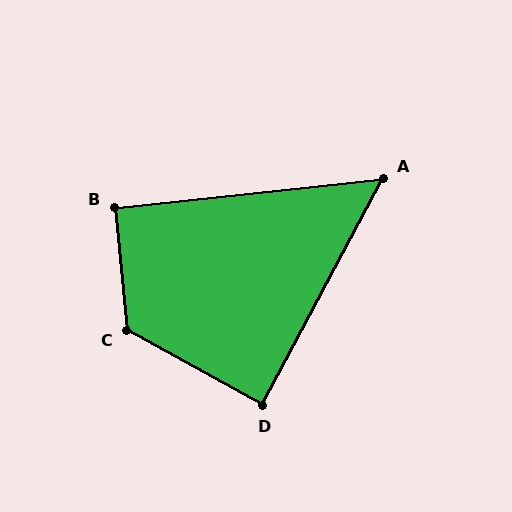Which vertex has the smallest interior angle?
A, at approximately 56 degrees.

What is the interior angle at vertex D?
Approximately 89 degrees (approximately right).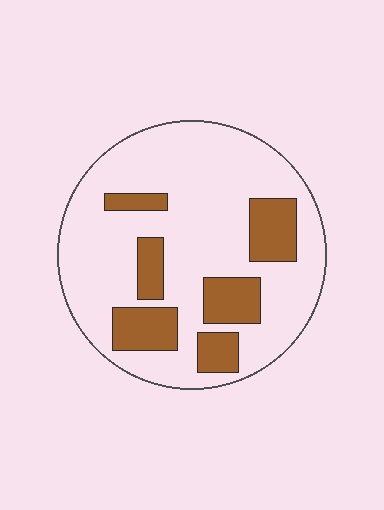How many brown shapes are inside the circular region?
6.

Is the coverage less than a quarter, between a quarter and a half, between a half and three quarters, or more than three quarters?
Less than a quarter.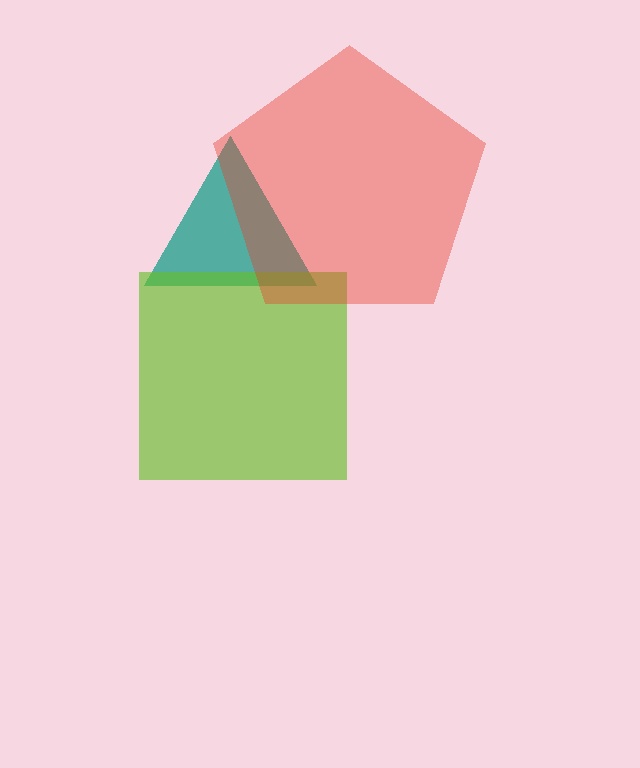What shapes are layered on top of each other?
The layered shapes are: a teal triangle, a lime square, a red pentagon.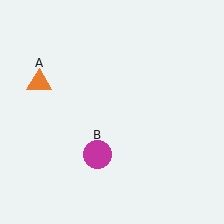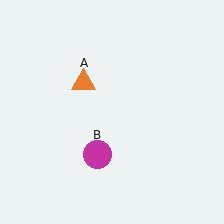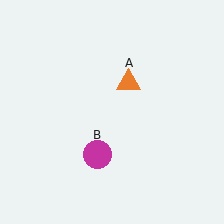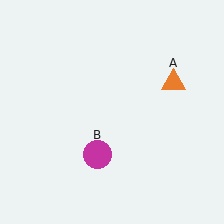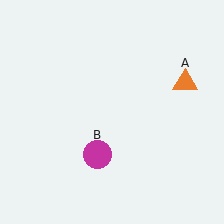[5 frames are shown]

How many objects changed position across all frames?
1 object changed position: orange triangle (object A).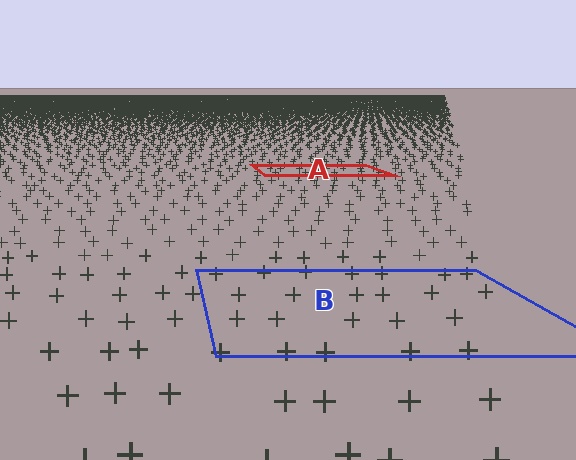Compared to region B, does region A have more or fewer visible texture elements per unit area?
Region A has more texture elements per unit area — they are packed more densely because it is farther away.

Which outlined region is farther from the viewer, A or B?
Region A is farther from the viewer — the texture elements inside it appear smaller and more densely packed.